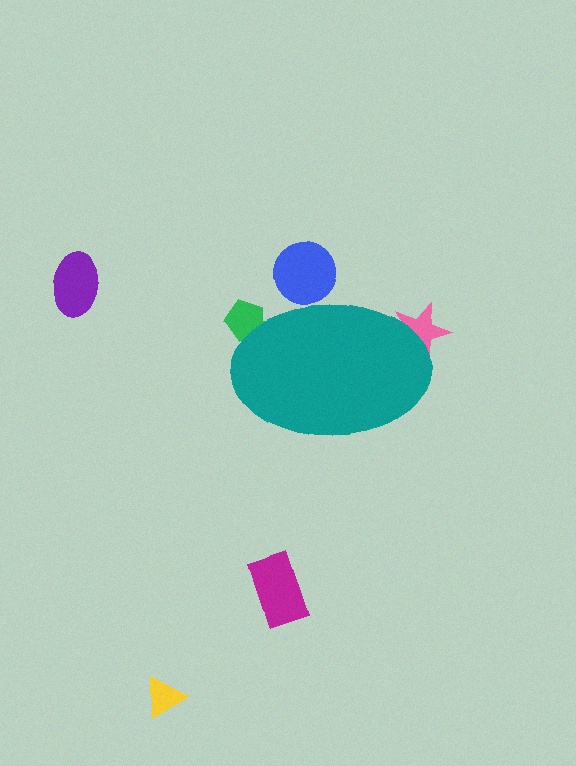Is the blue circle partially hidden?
Yes, the blue circle is partially hidden behind the teal ellipse.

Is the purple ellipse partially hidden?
No, the purple ellipse is fully visible.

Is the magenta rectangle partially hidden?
No, the magenta rectangle is fully visible.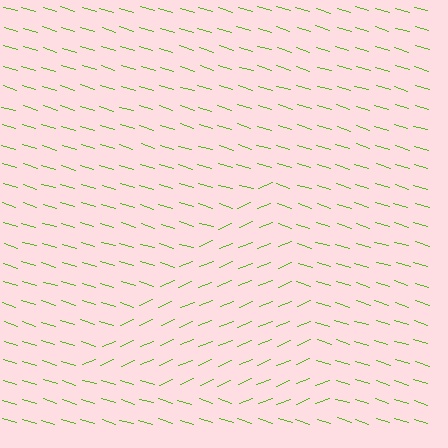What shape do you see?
I see a triangle.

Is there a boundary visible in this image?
Yes, there is a texture boundary formed by a change in line orientation.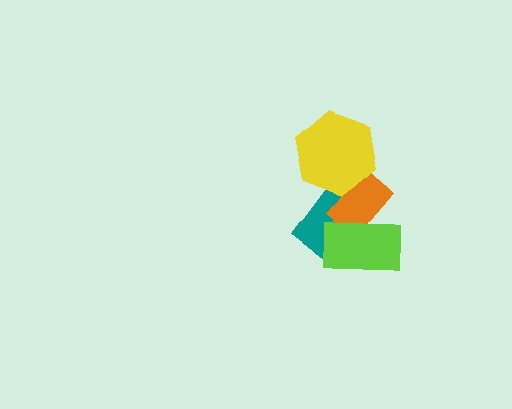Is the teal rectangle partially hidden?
Yes, it is partially covered by another shape.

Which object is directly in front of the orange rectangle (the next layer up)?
The lime rectangle is directly in front of the orange rectangle.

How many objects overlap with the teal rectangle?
3 objects overlap with the teal rectangle.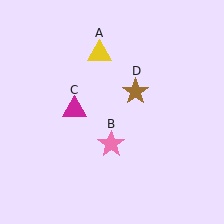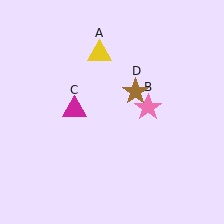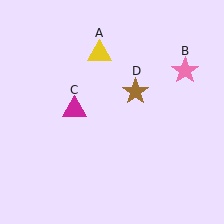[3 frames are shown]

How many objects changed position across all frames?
1 object changed position: pink star (object B).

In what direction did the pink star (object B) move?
The pink star (object B) moved up and to the right.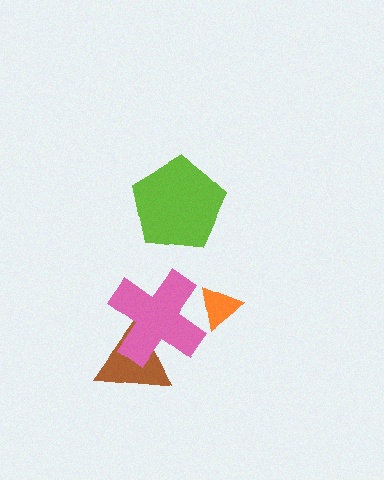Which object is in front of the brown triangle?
The pink cross is in front of the brown triangle.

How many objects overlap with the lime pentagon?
0 objects overlap with the lime pentagon.